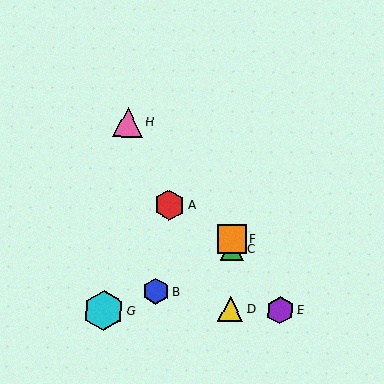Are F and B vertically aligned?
No, F is at x≈232 and B is at x≈156.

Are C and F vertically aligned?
Yes, both are at x≈232.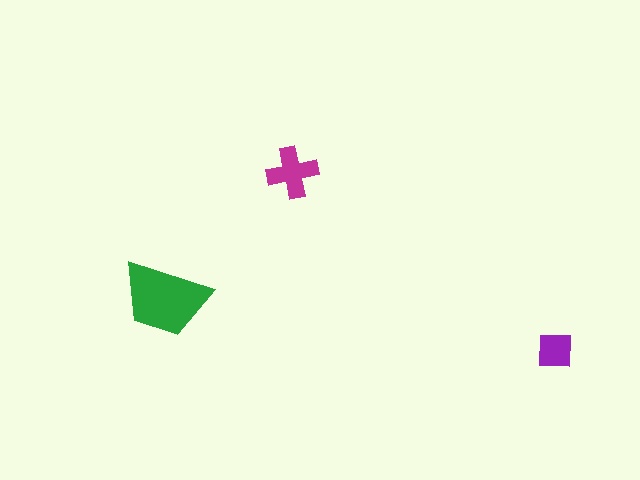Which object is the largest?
The green trapezoid.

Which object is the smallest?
The purple square.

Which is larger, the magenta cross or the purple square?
The magenta cross.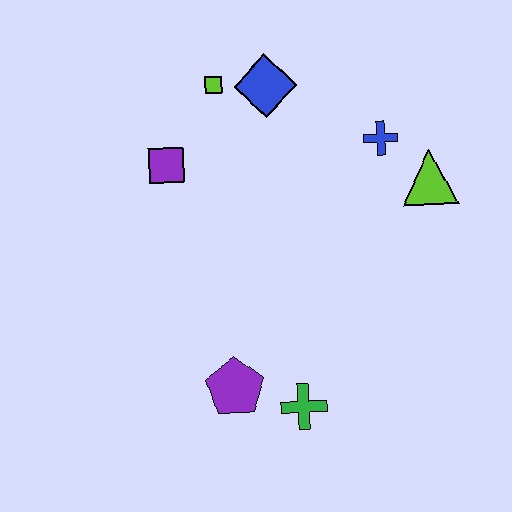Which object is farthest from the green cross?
The lime square is farthest from the green cross.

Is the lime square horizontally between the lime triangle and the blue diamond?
No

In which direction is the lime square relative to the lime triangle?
The lime square is to the left of the lime triangle.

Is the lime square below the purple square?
No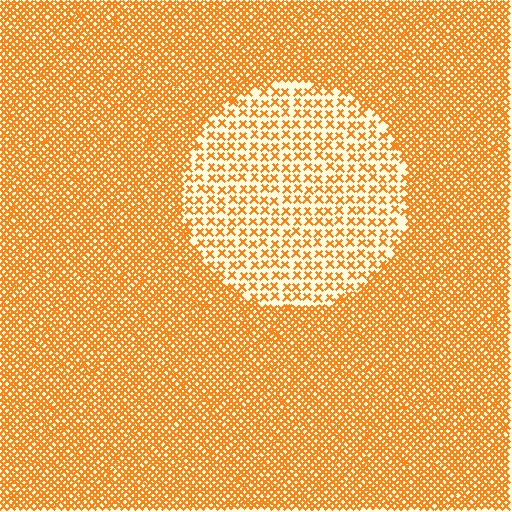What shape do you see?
I see a circle.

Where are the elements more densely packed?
The elements are more densely packed outside the circle boundary.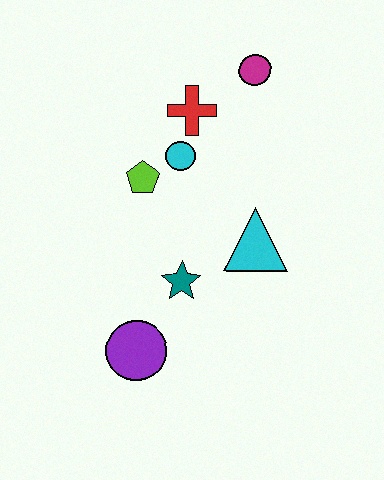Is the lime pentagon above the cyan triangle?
Yes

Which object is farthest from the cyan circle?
The purple circle is farthest from the cyan circle.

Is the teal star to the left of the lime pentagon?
No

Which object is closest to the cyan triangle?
The teal star is closest to the cyan triangle.